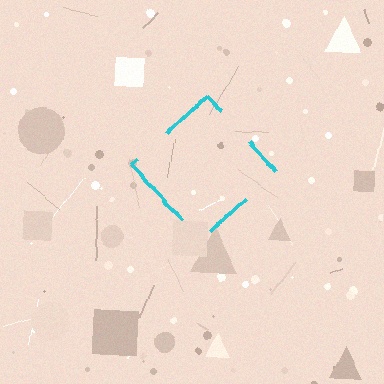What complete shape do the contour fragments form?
The contour fragments form a diamond.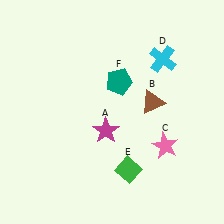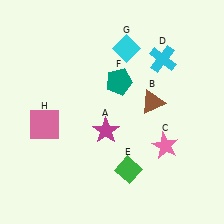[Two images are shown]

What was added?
A cyan diamond (G), a pink square (H) were added in Image 2.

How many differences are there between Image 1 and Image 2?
There are 2 differences between the two images.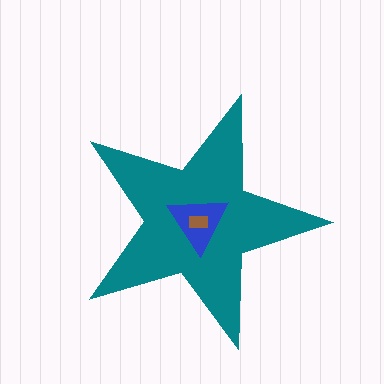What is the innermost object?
The brown rectangle.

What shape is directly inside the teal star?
The blue triangle.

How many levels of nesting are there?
3.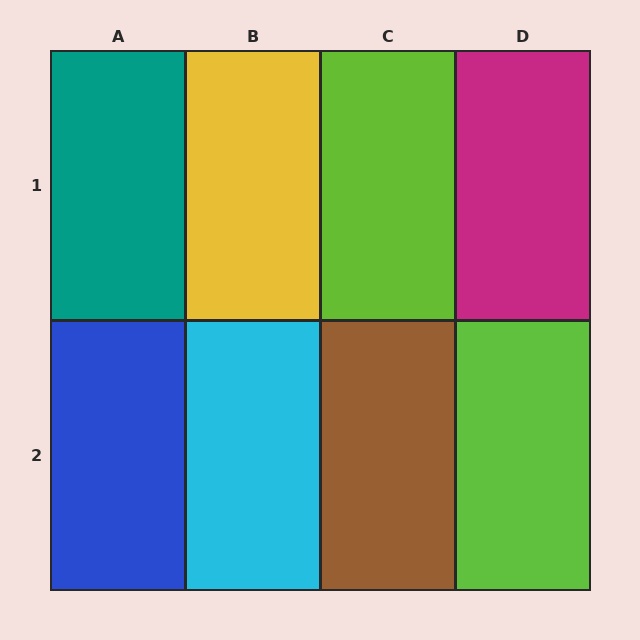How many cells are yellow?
1 cell is yellow.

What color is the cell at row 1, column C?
Lime.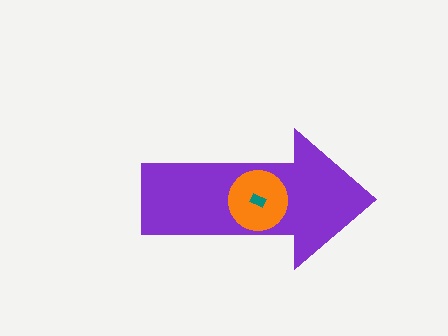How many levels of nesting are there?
3.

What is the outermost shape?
The purple arrow.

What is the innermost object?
The teal rectangle.